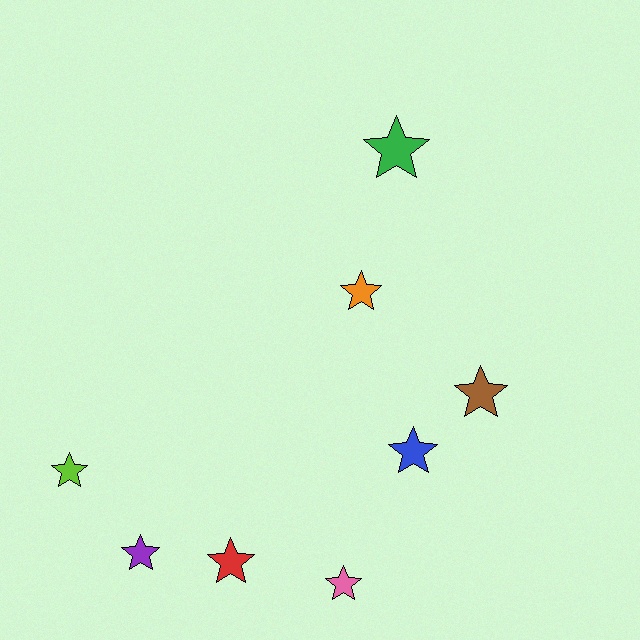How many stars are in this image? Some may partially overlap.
There are 8 stars.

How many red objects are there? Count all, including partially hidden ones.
There is 1 red object.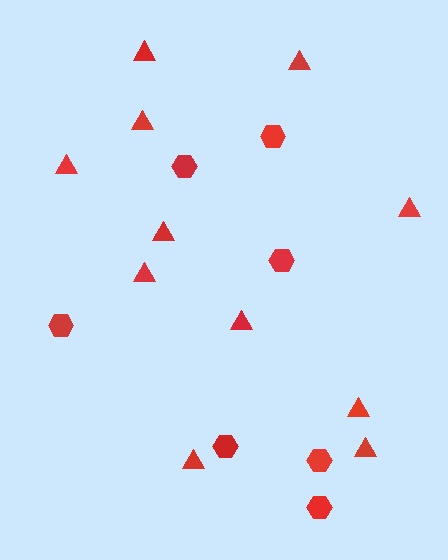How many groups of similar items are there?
There are 2 groups: one group of hexagons (7) and one group of triangles (11).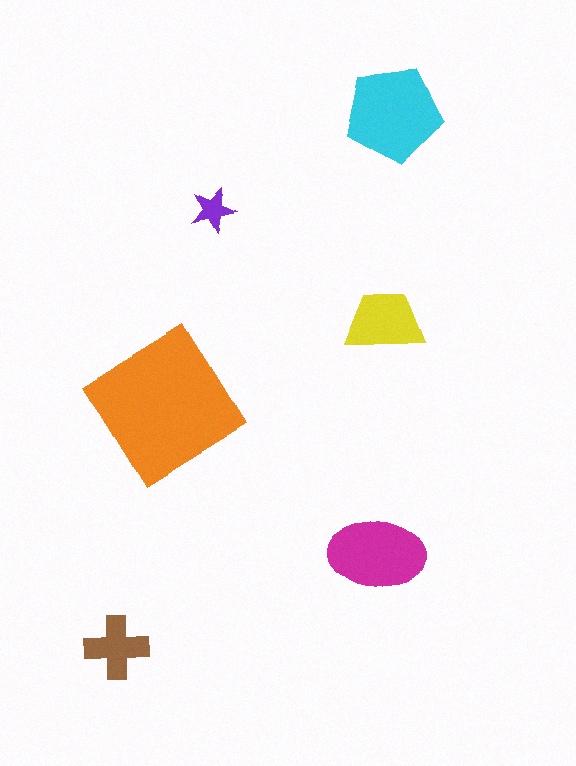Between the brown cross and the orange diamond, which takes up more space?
The orange diamond.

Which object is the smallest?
The purple star.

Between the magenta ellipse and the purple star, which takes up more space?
The magenta ellipse.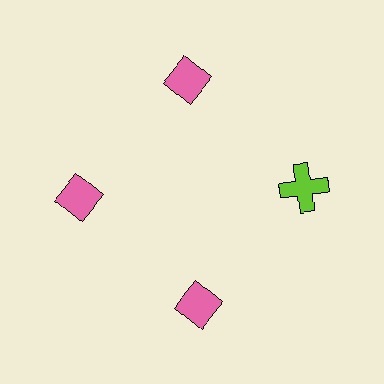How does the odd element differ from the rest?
It differs in both color (lime instead of pink) and shape (cross instead of diamond).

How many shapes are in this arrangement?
There are 4 shapes arranged in a ring pattern.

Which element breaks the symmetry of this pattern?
The lime cross at roughly the 3 o'clock position breaks the symmetry. All other shapes are pink diamonds.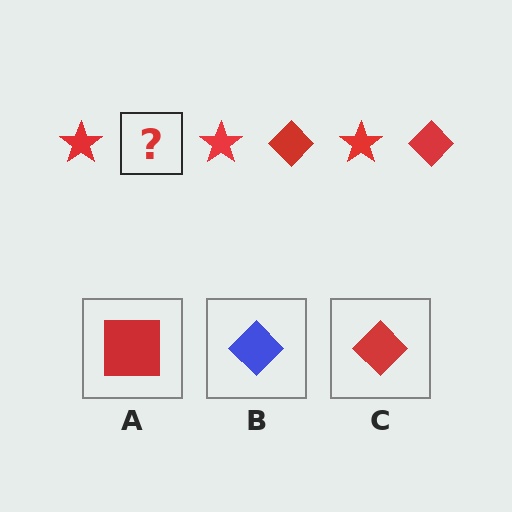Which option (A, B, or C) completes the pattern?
C.